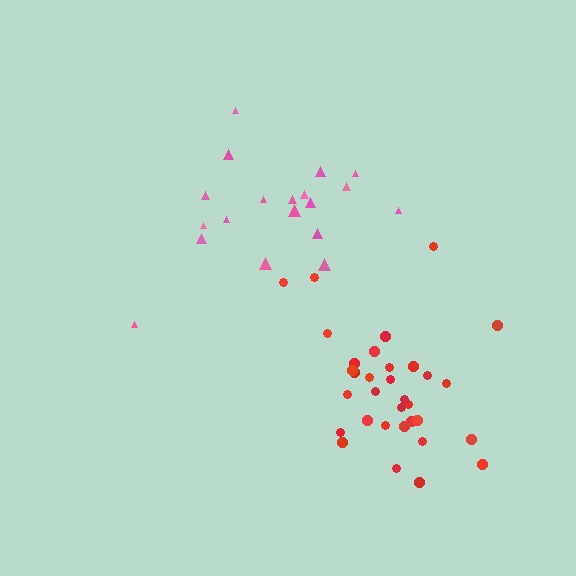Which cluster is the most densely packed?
Red.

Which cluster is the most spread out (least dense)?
Pink.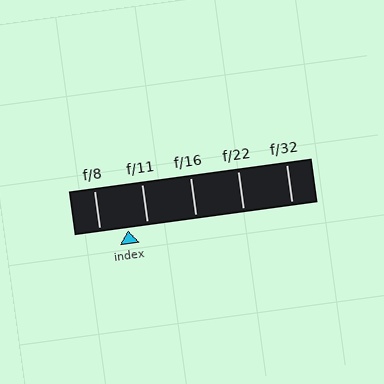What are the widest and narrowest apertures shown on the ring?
The widest aperture shown is f/8 and the narrowest is f/32.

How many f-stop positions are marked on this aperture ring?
There are 5 f-stop positions marked.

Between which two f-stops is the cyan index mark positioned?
The index mark is between f/8 and f/11.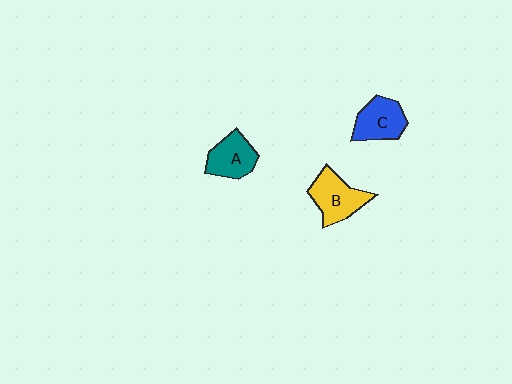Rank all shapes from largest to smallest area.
From largest to smallest: B (yellow), C (blue), A (teal).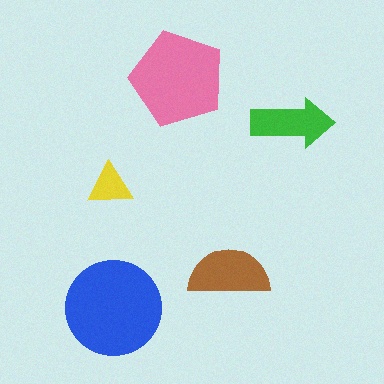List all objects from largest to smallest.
The blue circle, the pink pentagon, the brown semicircle, the green arrow, the yellow triangle.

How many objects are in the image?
There are 5 objects in the image.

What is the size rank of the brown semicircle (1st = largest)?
3rd.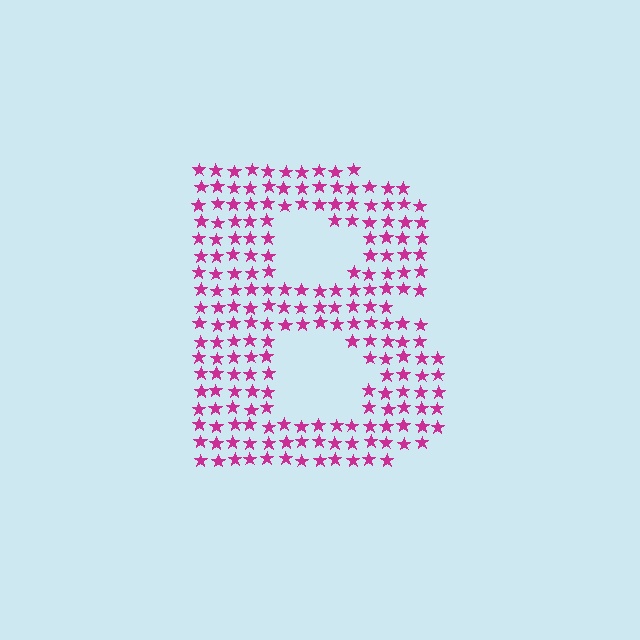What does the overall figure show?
The overall figure shows the letter B.